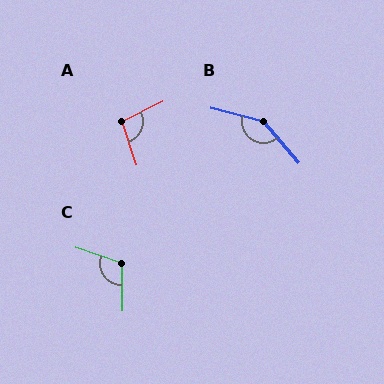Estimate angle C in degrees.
Approximately 110 degrees.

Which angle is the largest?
B, at approximately 145 degrees.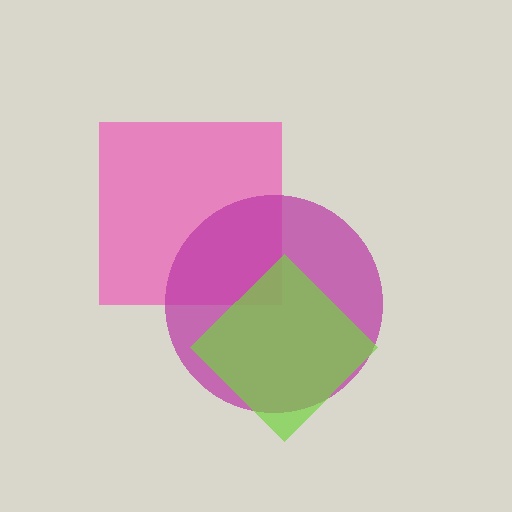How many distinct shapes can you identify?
There are 3 distinct shapes: a pink square, a magenta circle, a lime diamond.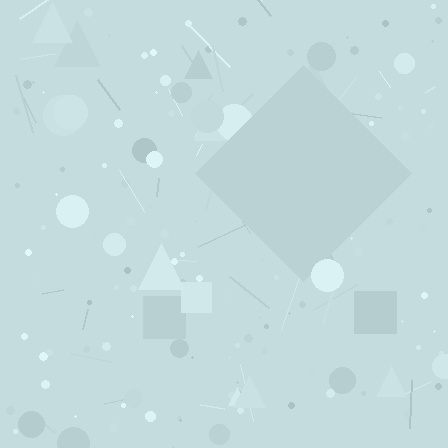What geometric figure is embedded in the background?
A diamond is embedded in the background.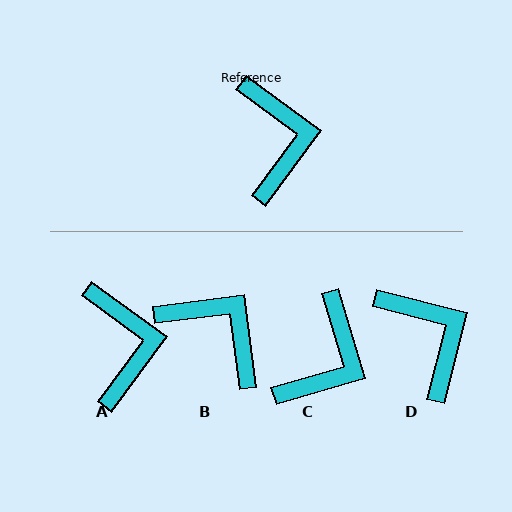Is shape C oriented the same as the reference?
No, it is off by about 37 degrees.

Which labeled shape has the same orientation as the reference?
A.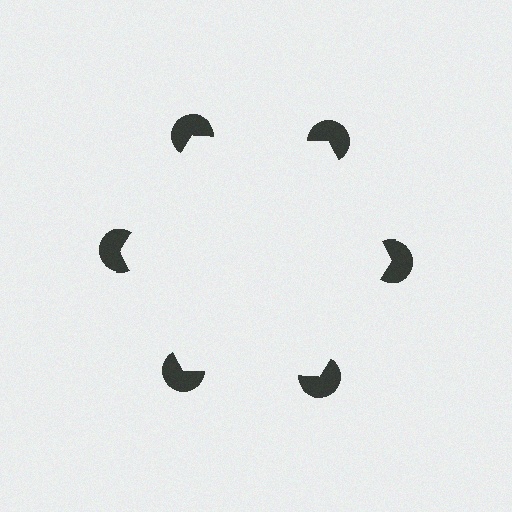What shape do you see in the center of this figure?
An illusory hexagon — its edges are inferred from the aligned wedge cuts in the pac-man discs, not physically drawn.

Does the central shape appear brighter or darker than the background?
It typically appears slightly brighter than the background, even though no actual brightness change is drawn.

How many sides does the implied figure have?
6 sides.